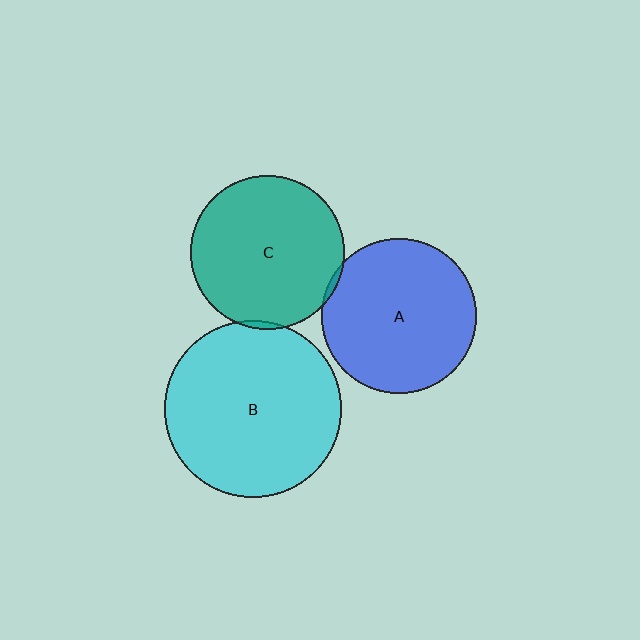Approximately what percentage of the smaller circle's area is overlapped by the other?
Approximately 5%.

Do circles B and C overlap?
Yes.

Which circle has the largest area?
Circle B (cyan).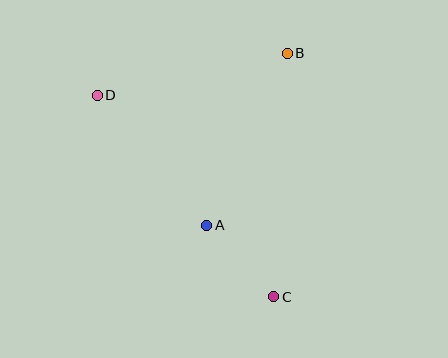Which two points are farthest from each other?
Points C and D are farthest from each other.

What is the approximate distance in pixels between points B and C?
The distance between B and C is approximately 244 pixels.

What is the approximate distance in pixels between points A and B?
The distance between A and B is approximately 190 pixels.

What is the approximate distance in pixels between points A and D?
The distance between A and D is approximately 170 pixels.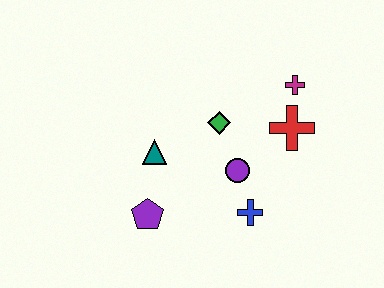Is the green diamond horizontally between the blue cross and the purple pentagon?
Yes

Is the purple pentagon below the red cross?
Yes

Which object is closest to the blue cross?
The purple circle is closest to the blue cross.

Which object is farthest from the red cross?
The purple pentagon is farthest from the red cross.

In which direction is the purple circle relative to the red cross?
The purple circle is to the left of the red cross.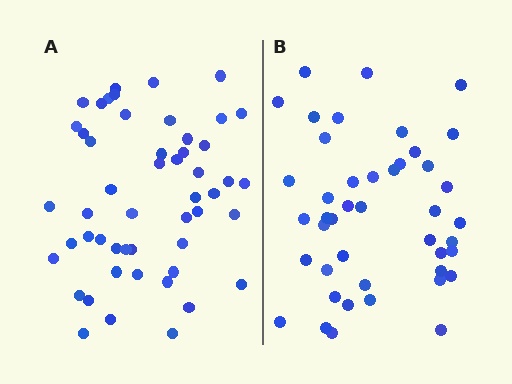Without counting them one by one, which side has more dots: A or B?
Region A (the left region) has more dots.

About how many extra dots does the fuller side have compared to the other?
Region A has roughly 8 or so more dots than region B.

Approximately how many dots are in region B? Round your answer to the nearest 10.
About 40 dots. (The exact count is 44, which rounds to 40.)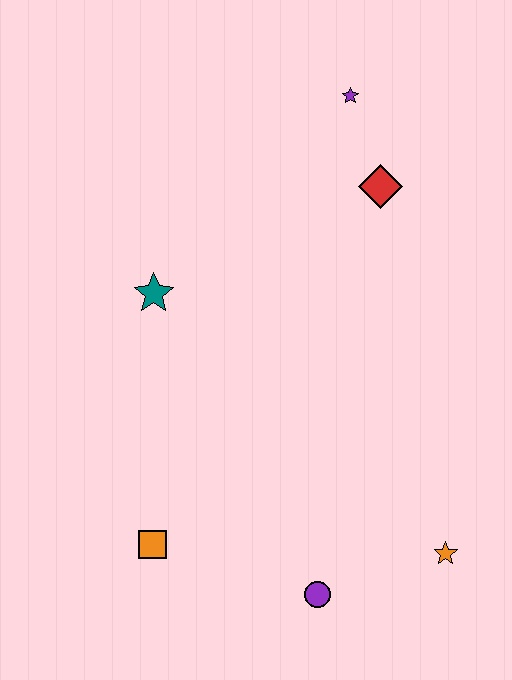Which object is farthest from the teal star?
The orange star is farthest from the teal star.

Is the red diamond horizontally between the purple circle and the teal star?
No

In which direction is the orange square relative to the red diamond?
The orange square is below the red diamond.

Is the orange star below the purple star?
Yes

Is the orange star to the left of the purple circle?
No